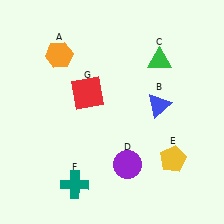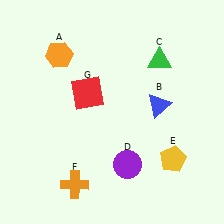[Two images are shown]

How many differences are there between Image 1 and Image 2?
There is 1 difference between the two images.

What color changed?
The cross (F) changed from teal in Image 1 to orange in Image 2.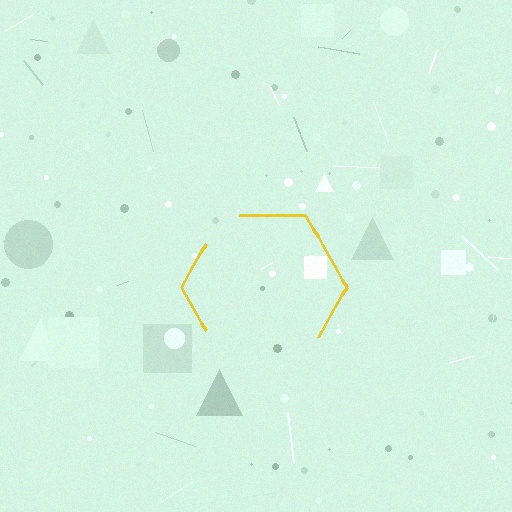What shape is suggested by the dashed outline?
The dashed outline suggests a hexagon.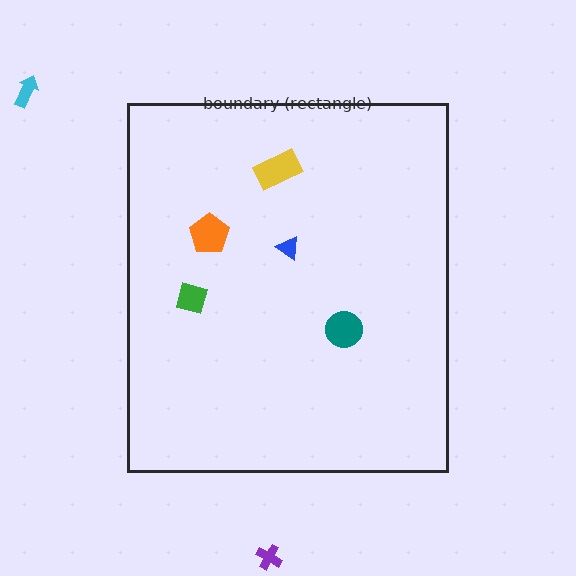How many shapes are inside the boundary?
5 inside, 2 outside.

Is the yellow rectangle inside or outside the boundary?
Inside.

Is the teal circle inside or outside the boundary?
Inside.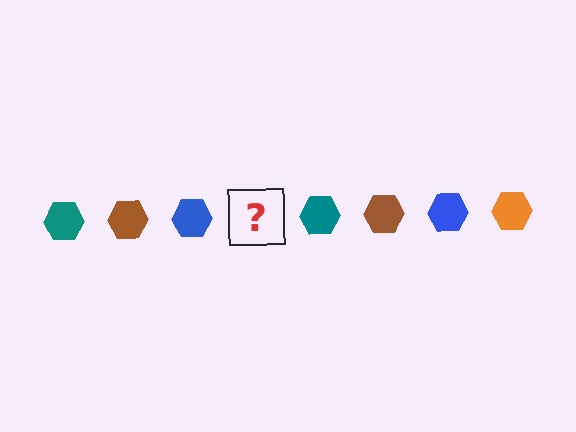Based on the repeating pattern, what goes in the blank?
The blank should be an orange hexagon.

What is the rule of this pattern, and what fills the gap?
The rule is that the pattern cycles through teal, brown, blue, orange hexagons. The gap should be filled with an orange hexagon.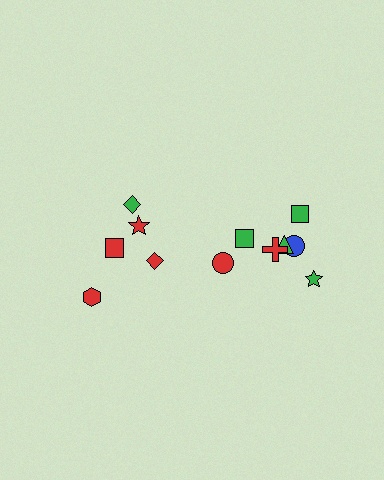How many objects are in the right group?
There are 7 objects.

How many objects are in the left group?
There are 5 objects.